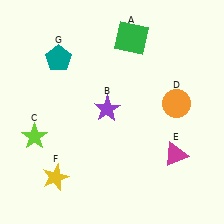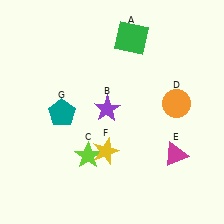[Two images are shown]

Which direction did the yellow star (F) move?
The yellow star (F) moved right.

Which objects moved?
The objects that moved are: the lime star (C), the yellow star (F), the teal pentagon (G).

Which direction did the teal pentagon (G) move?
The teal pentagon (G) moved down.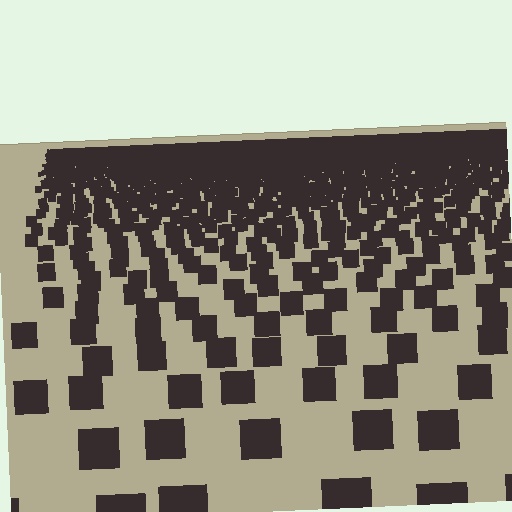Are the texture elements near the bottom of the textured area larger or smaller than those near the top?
Larger. Near the bottom, elements are closer to the viewer and appear at a bigger on-screen size.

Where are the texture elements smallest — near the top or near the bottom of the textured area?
Near the top.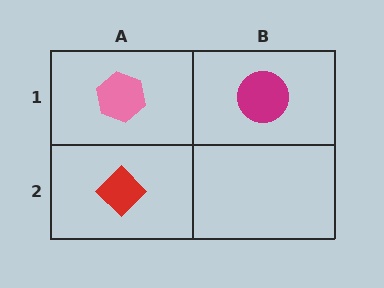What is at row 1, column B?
A magenta circle.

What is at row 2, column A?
A red diamond.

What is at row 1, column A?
A pink hexagon.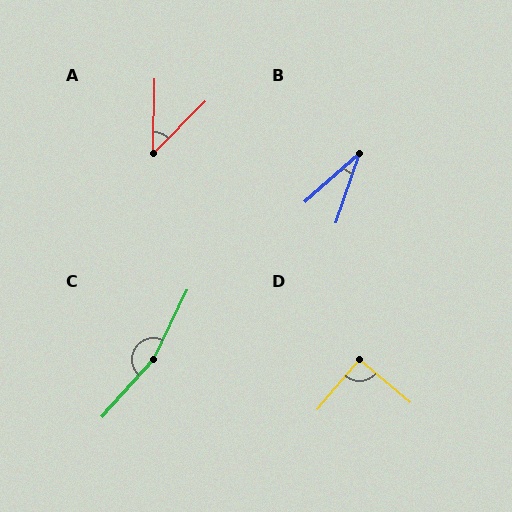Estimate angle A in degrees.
Approximately 43 degrees.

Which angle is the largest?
C, at approximately 164 degrees.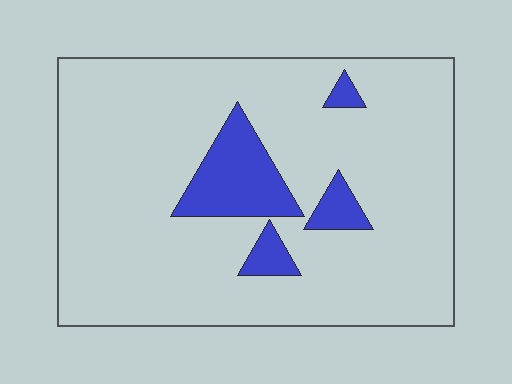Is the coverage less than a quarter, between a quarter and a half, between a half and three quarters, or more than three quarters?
Less than a quarter.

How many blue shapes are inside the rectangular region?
4.